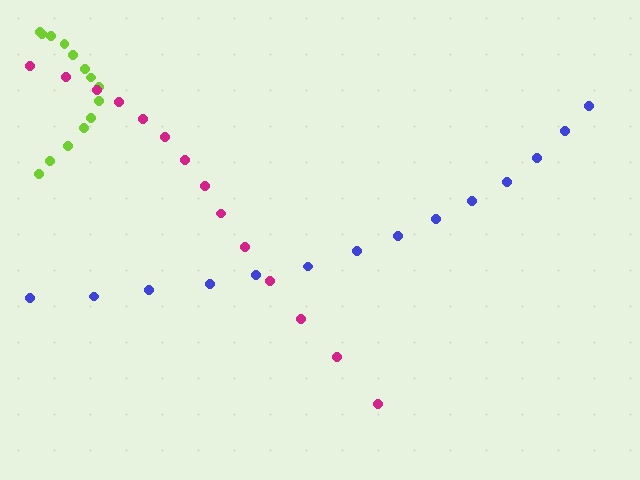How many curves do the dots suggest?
There are 3 distinct paths.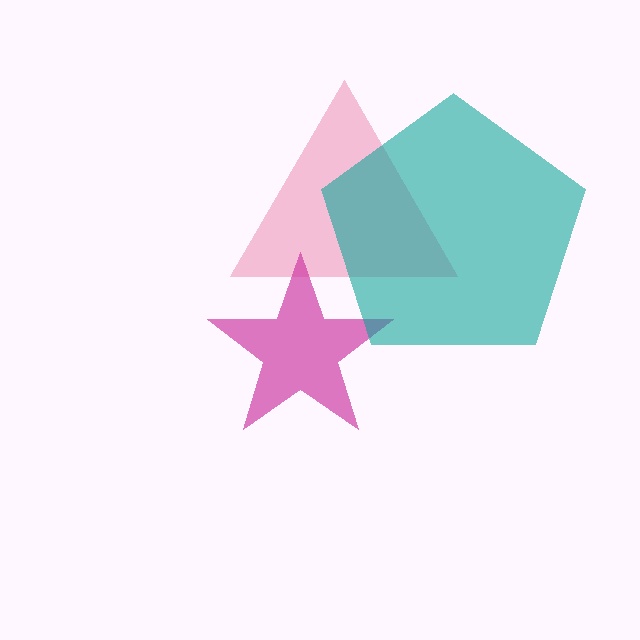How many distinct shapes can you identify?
There are 3 distinct shapes: a pink triangle, a magenta star, a teal pentagon.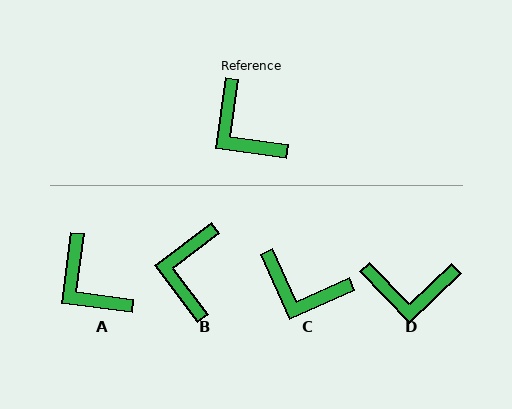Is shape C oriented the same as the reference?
No, it is off by about 32 degrees.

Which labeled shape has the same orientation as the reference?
A.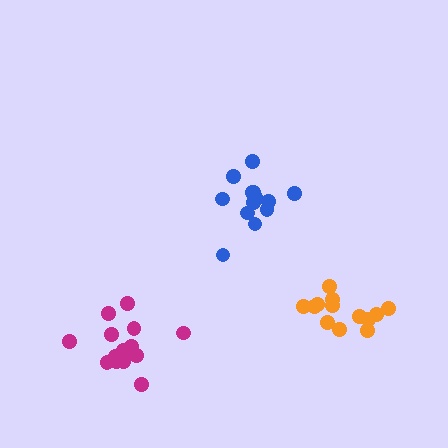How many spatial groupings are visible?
There are 3 spatial groupings.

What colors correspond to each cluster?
The clusters are colored: magenta, blue, orange.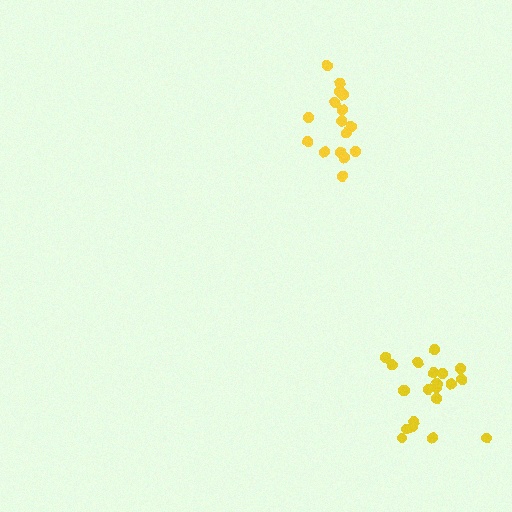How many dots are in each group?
Group 1: 16 dots, Group 2: 21 dots (37 total).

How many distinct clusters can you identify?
There are 2 distinct clusters.